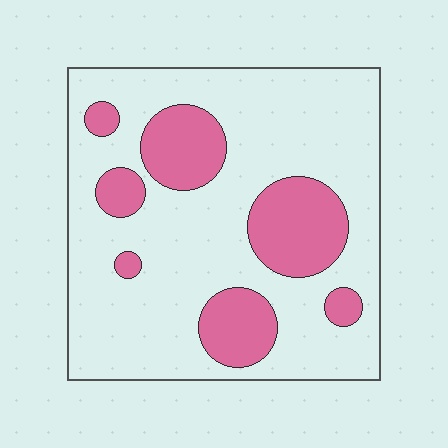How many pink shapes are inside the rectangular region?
7.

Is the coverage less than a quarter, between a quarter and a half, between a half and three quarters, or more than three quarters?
Less than a quarter.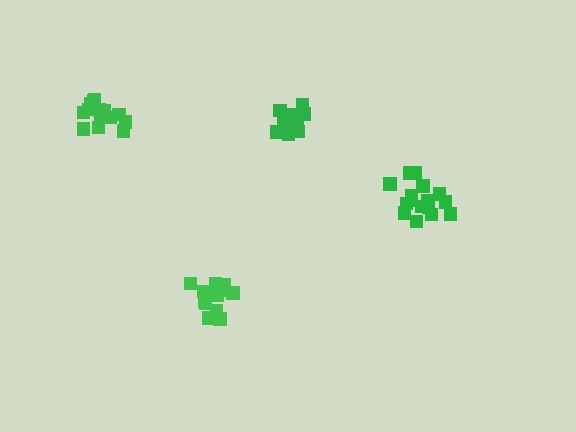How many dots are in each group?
Group 1: 16 dots, Group 2: 14 dots, Group 3: 13 dots, Group 4: 16 dots (59 total).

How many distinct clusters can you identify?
There are 4 distinct clusters.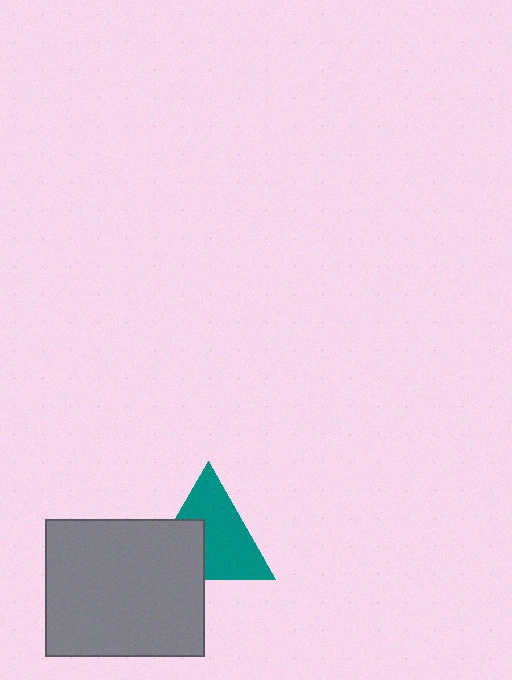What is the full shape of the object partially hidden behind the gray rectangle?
The partially hidden object is a teal triangle.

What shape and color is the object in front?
The object in front is a gray rectangle.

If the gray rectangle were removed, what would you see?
You would see the complete teal triangle.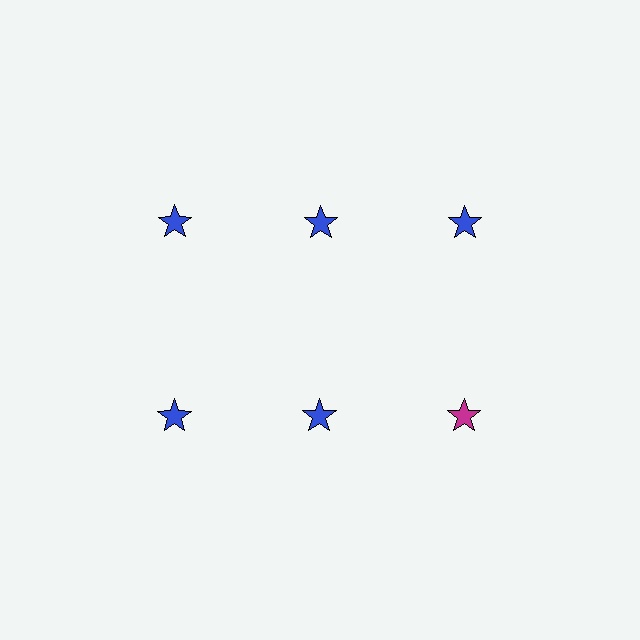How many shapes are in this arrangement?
There are 6 shapes arranged in a grid pattern.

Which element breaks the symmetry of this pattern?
The magenta star in the second row, center column breaks the symmetry. All other shapes are blue stars.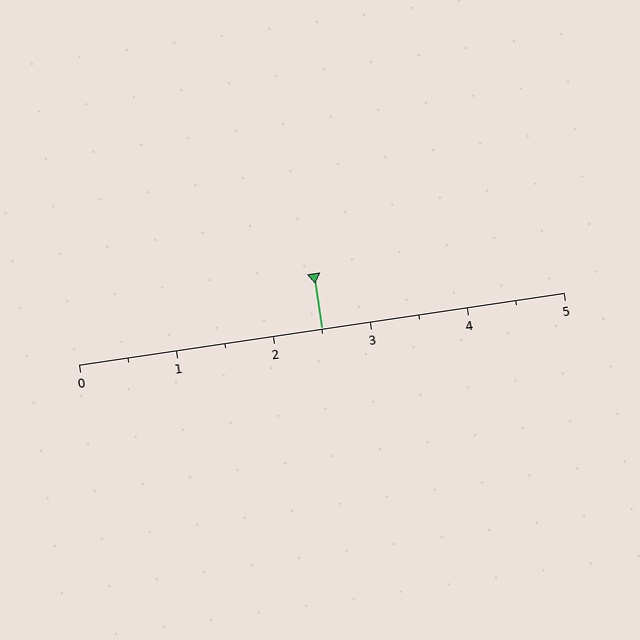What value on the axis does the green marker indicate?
The marker indicates approximately 2.5.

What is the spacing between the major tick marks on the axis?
The major ticks are spaced 1 apart.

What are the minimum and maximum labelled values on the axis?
The axis runs from 0 to 5.